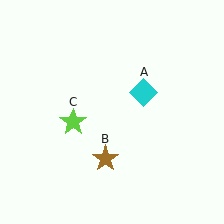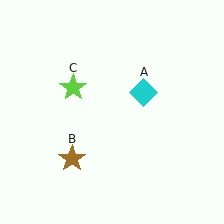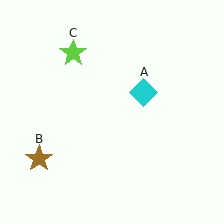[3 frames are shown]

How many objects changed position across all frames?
2 objects changed position: brown star (object B), lime star (object C).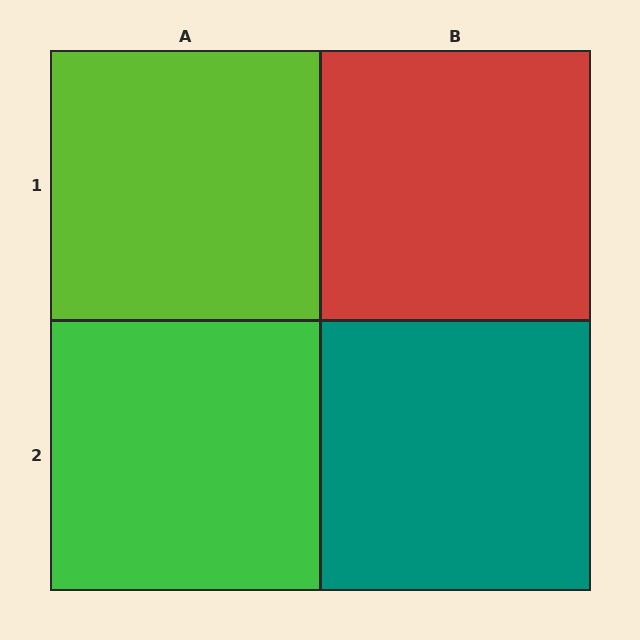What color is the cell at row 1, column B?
Red.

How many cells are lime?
1 cell is lime.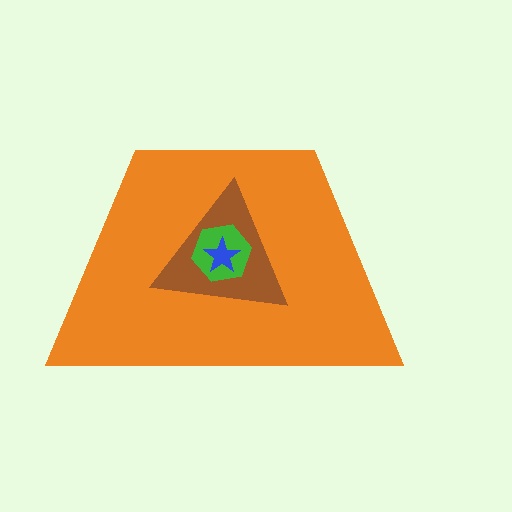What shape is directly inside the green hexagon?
The blue star.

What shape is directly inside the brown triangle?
The green hexagon.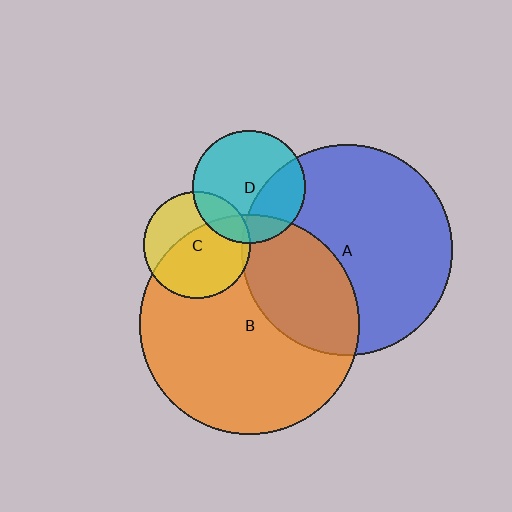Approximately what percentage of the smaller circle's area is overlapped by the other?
Approximately 5%.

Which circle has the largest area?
Circle B (orange).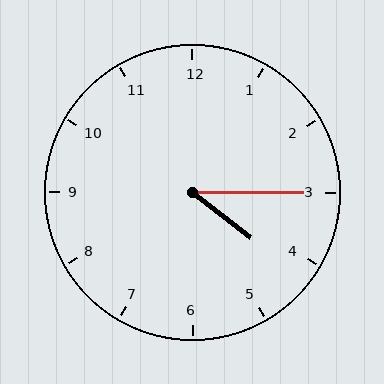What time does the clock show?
4:15.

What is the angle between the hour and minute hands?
Approximately 38 degrees.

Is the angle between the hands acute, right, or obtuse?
It is acute.